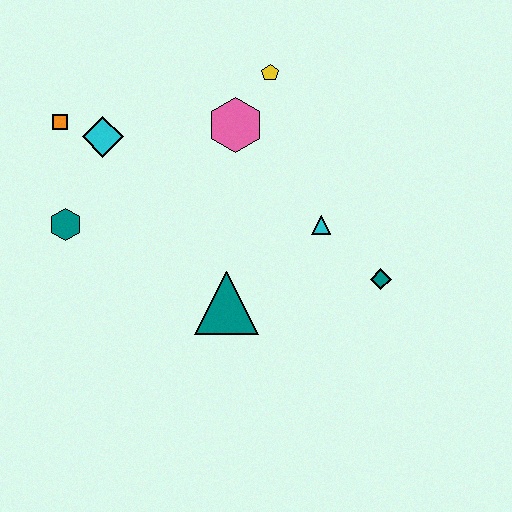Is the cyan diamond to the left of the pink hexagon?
Yes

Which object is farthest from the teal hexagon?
The teal diamond is farthest from the teal hexagon.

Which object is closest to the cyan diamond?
The orange square is closest to the cyan diamond.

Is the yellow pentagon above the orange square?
Yes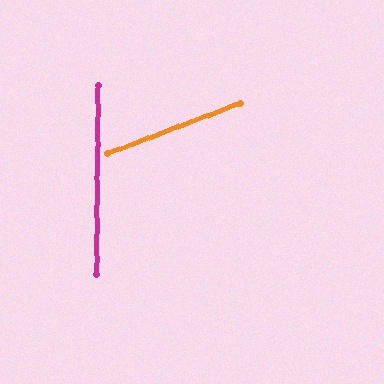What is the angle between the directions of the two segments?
Approximately 69 degrees.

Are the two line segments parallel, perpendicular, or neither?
Neither parallel nor perpendicular — they differ by about 69°.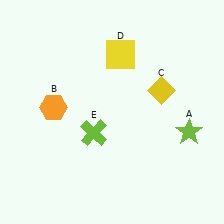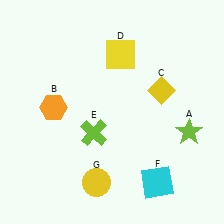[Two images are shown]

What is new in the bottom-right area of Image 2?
A cyan square (F) was added in the bottom-right area of Image 2.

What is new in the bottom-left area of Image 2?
A yellow circle (G) was added in the bottom-left area of Image 2.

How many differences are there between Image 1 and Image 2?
There are 2 differences between the two images.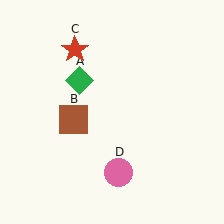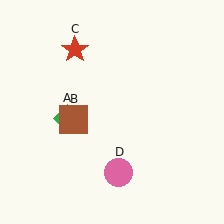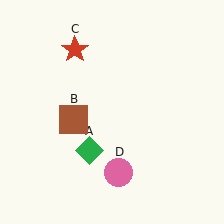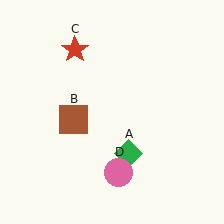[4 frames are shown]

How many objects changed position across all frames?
1 object changed position: green diamond (object A).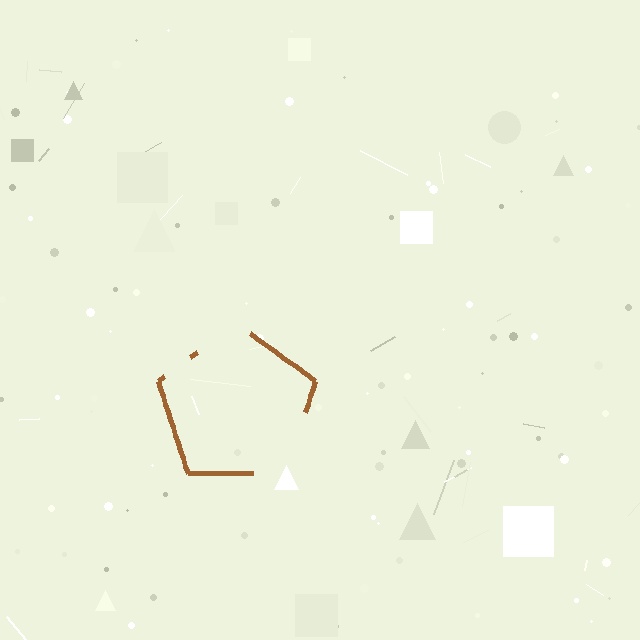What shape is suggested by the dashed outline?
The dashed outline suggests a pentagon.